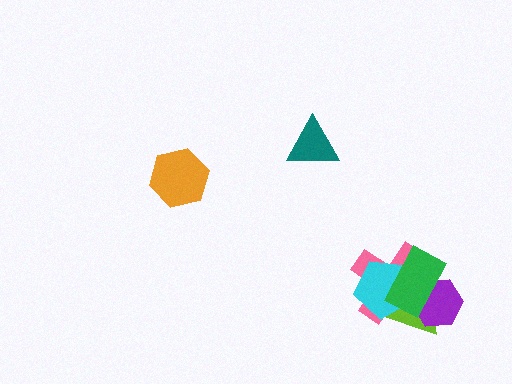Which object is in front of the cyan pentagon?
The green rectangle is in front of the cyan pentagon.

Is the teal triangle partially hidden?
No, no other shape covers it.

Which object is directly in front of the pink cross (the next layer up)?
The lime triangle is directly in front of the pink cross.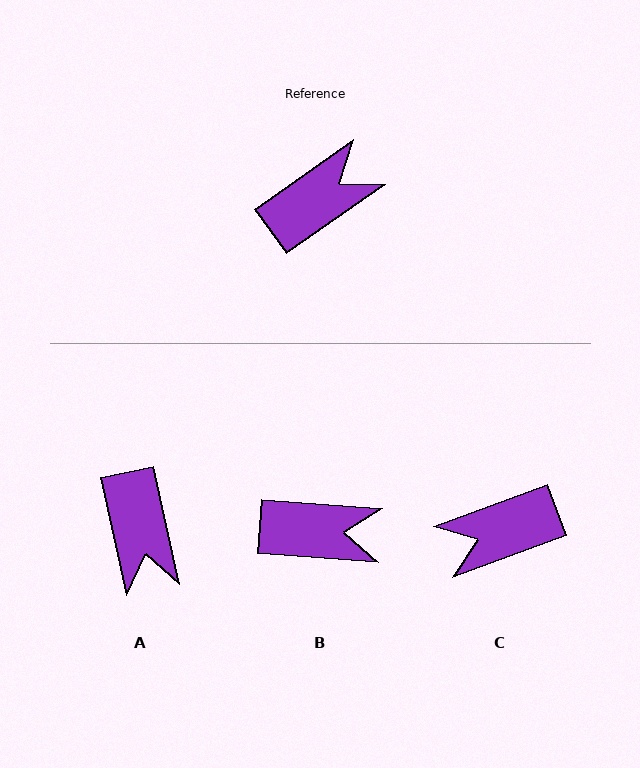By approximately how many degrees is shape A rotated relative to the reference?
Approximately 113 degrees clockwise.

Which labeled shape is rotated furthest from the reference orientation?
C, about 165 degrees away.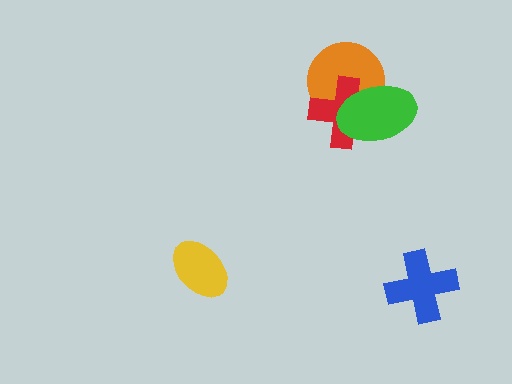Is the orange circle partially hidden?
Yes, it is partially covered by another shape.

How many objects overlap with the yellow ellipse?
0 objects overlap with the yellow ellipse.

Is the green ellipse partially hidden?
No, no other shape covers it.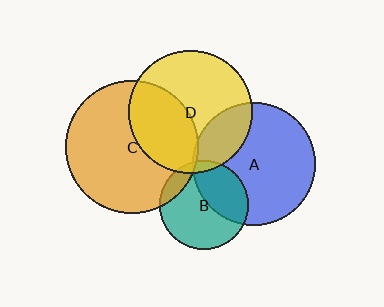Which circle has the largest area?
Circle C (orange).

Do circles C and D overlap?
Yes.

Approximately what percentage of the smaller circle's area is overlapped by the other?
Approximately 40%.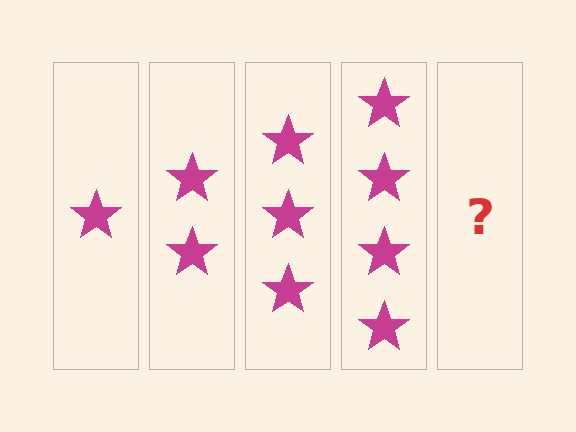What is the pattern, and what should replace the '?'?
The pattern is that each step adds one more star. The '?' should be 5 stars.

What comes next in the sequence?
The next element should be 5 stars.